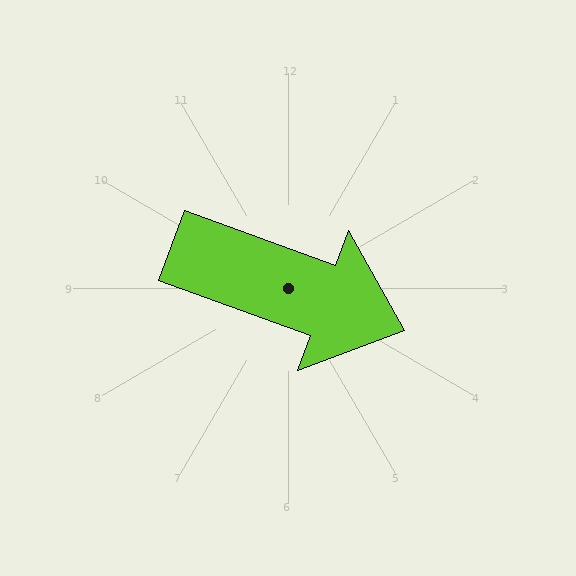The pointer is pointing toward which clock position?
Roughly 4 o'clock.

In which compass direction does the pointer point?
East.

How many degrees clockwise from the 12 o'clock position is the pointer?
Approximately 110 degrees.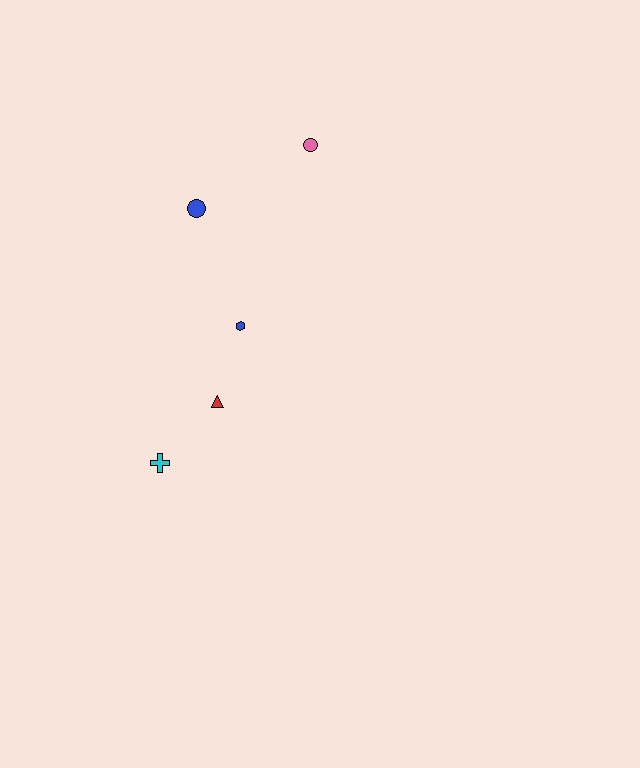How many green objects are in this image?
There are no green objects.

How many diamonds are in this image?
There are no diamonds.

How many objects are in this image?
There are 5 objects.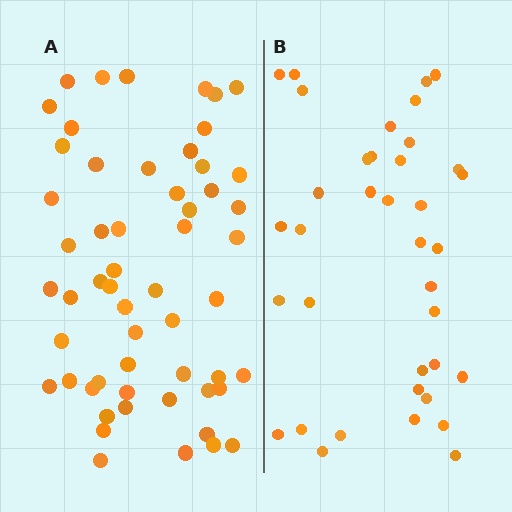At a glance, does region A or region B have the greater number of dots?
Region A (the left region) has more dots.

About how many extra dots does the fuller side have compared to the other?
Region A has approximately 20 more dots than region B.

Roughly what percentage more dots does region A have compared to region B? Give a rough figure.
About 50% more.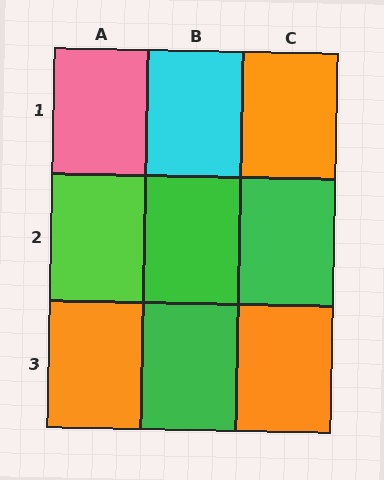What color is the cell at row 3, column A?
Orange.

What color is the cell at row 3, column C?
Orange.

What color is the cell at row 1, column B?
Cyan.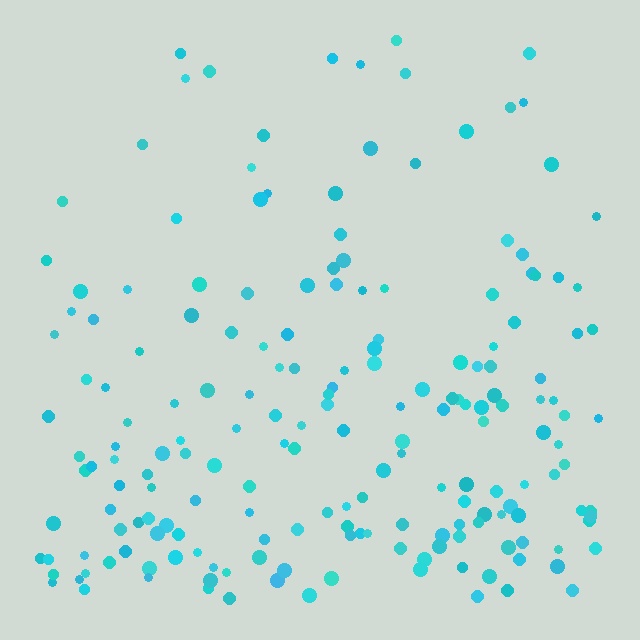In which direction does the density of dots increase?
From top to bottom, with the bottom side densest.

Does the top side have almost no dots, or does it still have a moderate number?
Still a moderate number, just noticeably fewer than the bottom.